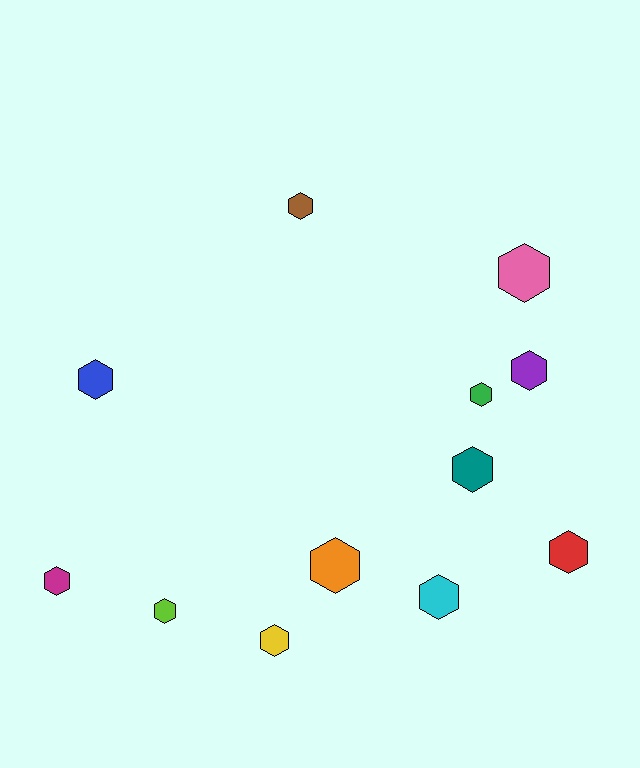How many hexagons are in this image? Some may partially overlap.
There are 12 hexagons.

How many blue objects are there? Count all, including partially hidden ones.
There is 1 blue object.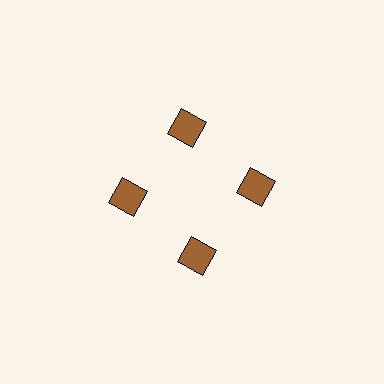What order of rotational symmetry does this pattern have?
This pattern has 4-fold rotational symmetry.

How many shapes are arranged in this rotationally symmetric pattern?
There are 4 shapes, arranged in 4 groups of 1.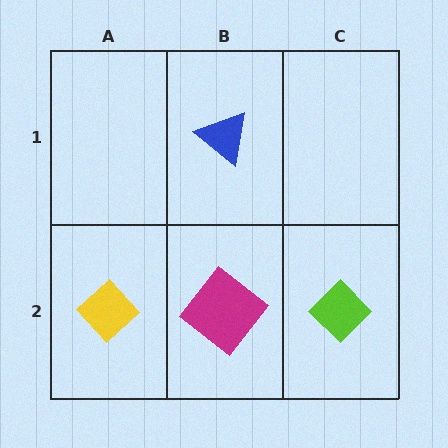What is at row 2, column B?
A magenta diamond.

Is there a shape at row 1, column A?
No, that cell is empty.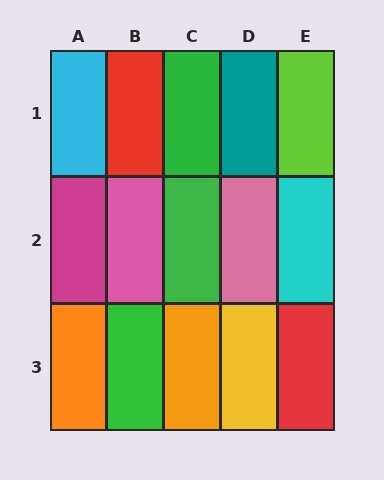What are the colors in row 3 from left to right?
Orange, green, orange, yellow, red.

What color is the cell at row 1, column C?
Green.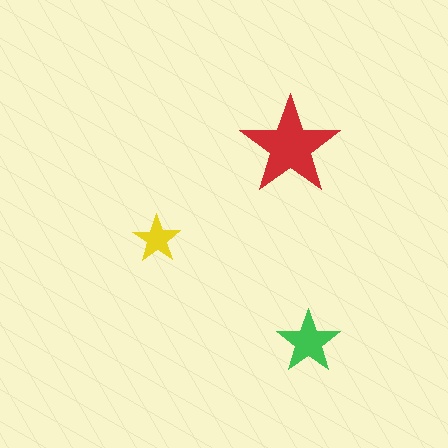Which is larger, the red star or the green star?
The red one.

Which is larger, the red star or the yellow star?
The red one.